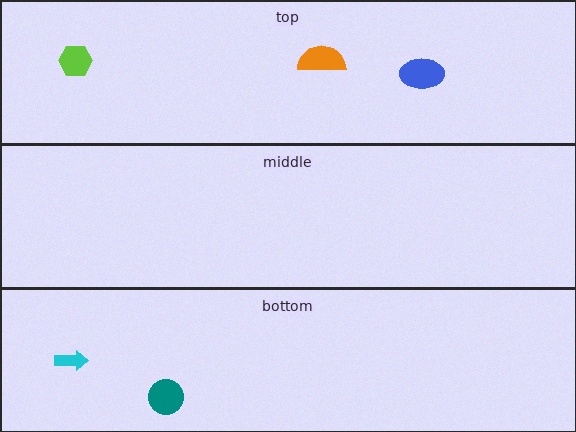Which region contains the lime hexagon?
The top region.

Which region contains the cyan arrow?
The bottom region.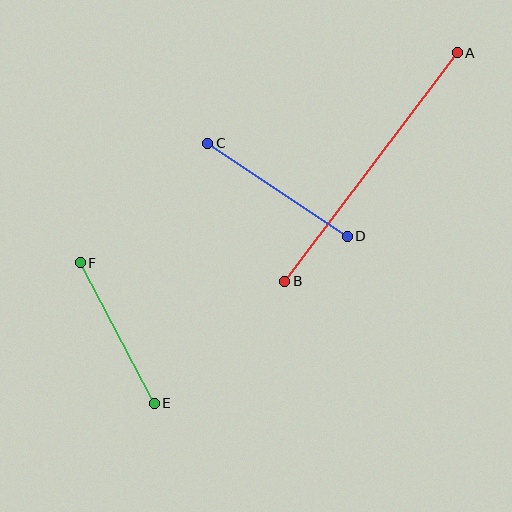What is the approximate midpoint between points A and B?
The midpoint is at approximately (371, 167) pixels.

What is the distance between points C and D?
The distance is approximately 167 pixels.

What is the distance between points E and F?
The distance is approximately 159 pixels.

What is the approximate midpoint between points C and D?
The midpoint is at approximately (277, 190) pixels.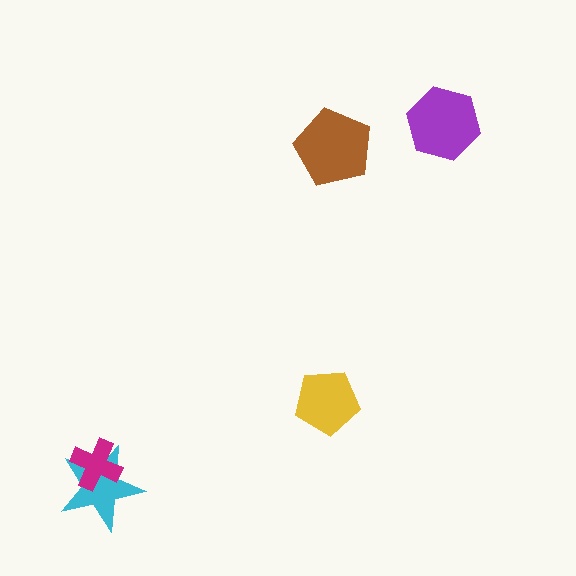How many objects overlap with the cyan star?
1 object overlaps with the cyan star.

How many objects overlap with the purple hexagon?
0 objects overlap with the purple hexagon.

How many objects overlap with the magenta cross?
1 object overlaps with the magenta cross.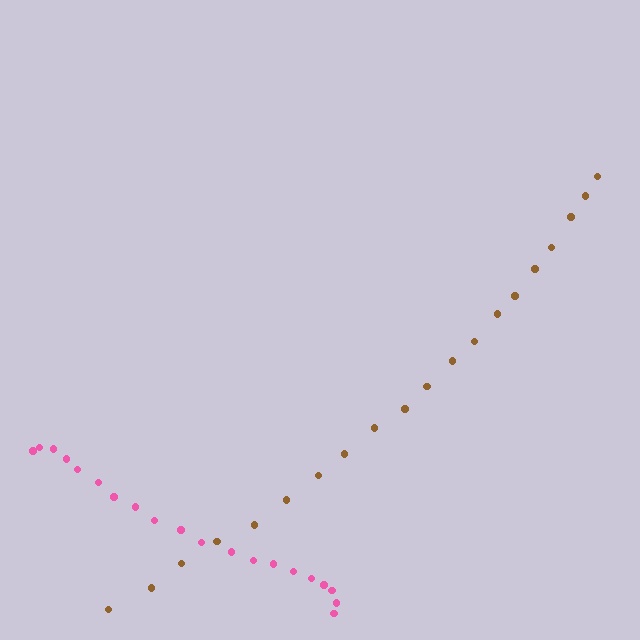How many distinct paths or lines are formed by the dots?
There are 2 distinct paths.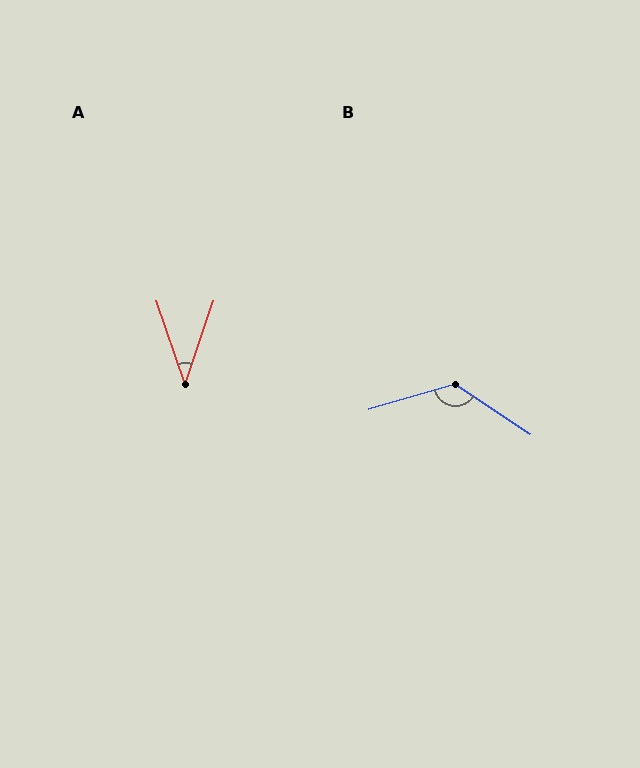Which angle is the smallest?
A, at approximately 38 degrees.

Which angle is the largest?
B, at approximately 130 degrees.